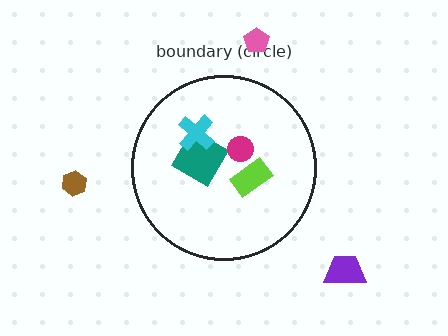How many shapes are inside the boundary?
4 inside, 3 outside.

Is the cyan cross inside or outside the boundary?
Inside.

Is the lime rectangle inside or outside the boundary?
Inside.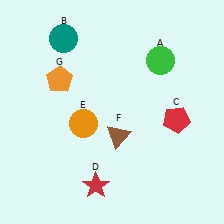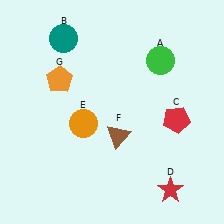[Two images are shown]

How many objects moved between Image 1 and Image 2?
1 object moved between the two images.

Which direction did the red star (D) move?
The red star (D) moved right.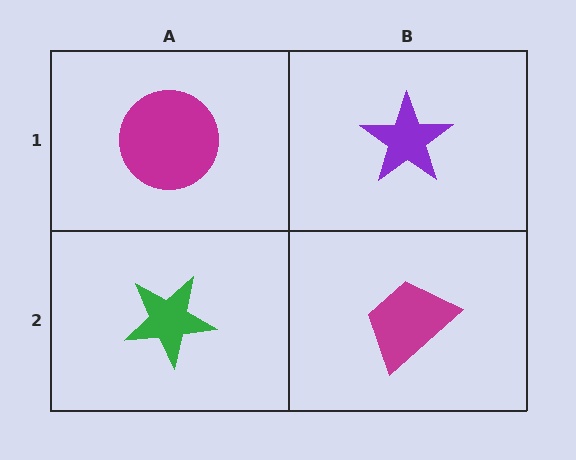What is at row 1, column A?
A magenta circle.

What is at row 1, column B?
A purple star.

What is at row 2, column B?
A magenta trapezoid.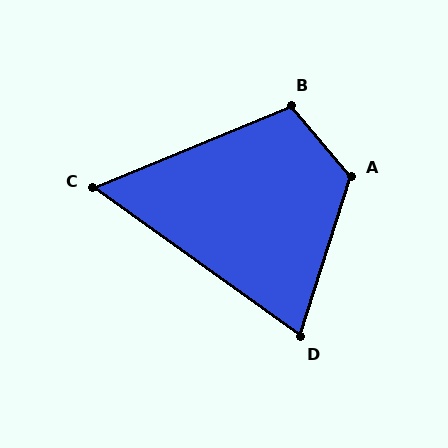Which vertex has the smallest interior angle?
C, at approximately 58 degrees.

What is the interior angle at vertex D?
Approximately 72 degrees (acute).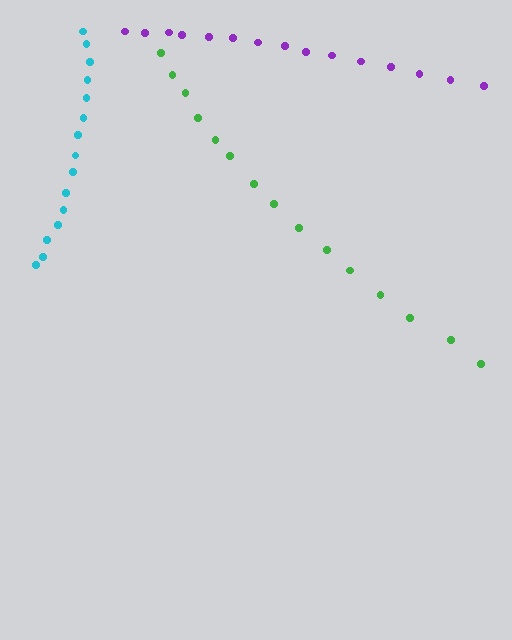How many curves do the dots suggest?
There are 3 distinct paths.